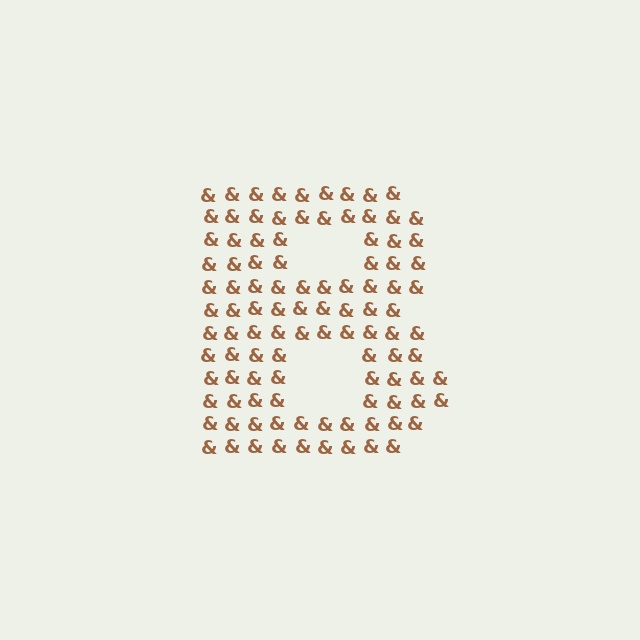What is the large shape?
The large shape is the letter B.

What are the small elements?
The small elements are ampersands.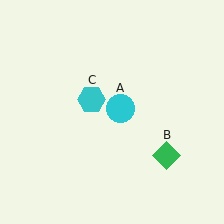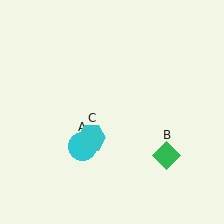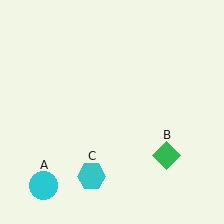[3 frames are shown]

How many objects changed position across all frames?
2 objects changed position: cyan circle (object A), cyan hexagon (object C).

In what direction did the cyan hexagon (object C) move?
The cyan hexagon (object C) moved down.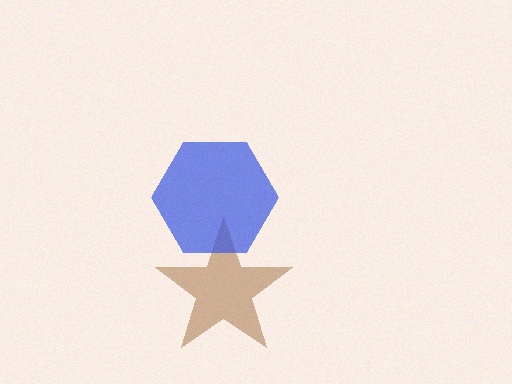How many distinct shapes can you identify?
There are 2 distinct shapes: a brown star, a blue hexagon.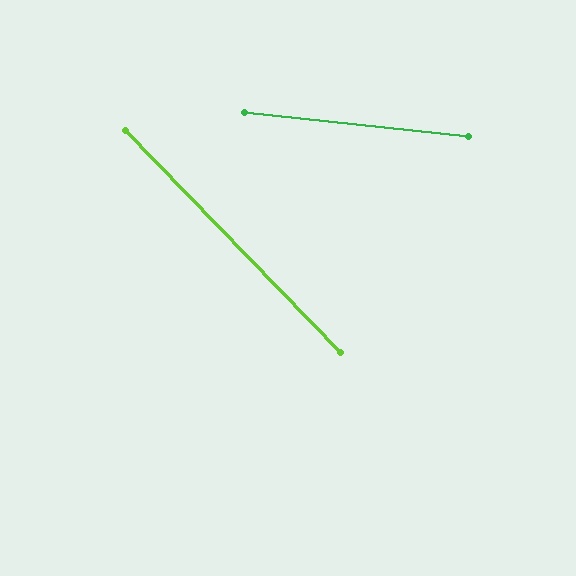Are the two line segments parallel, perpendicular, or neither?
Neither parallel nor perpendicular — they differ by about 40°.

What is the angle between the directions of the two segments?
Approximately 40 degrees.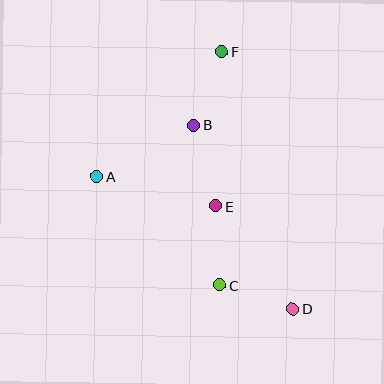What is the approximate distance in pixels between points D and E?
The distance between D and E is approximately 129 pixels.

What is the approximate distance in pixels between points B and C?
The distance between B and C is approximately 162 pixels.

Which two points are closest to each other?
Points C and D are closest to each other.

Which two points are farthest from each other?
Points D and F are farthest from each other.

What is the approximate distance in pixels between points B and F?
The distance between B and F is approximately 79 pixels.